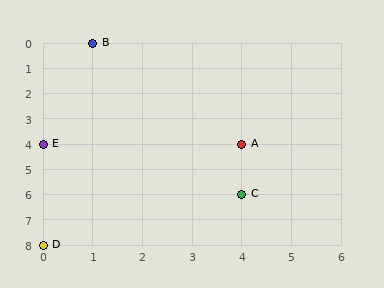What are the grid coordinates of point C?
Point C is at grid coordinates (4, 6).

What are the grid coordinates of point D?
Point D is at grid coordinates (0, 8).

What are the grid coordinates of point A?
Point A is at grid coordinates (4, 4).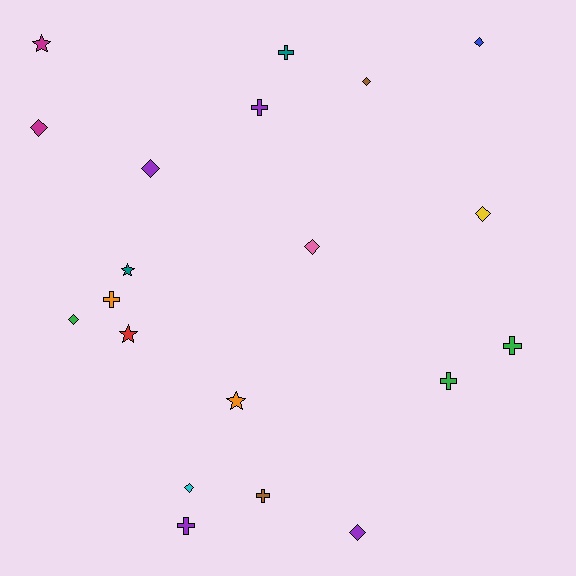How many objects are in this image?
There are 20 objects.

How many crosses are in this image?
There are 7 crosses.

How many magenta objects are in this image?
There are 2 magenta objects.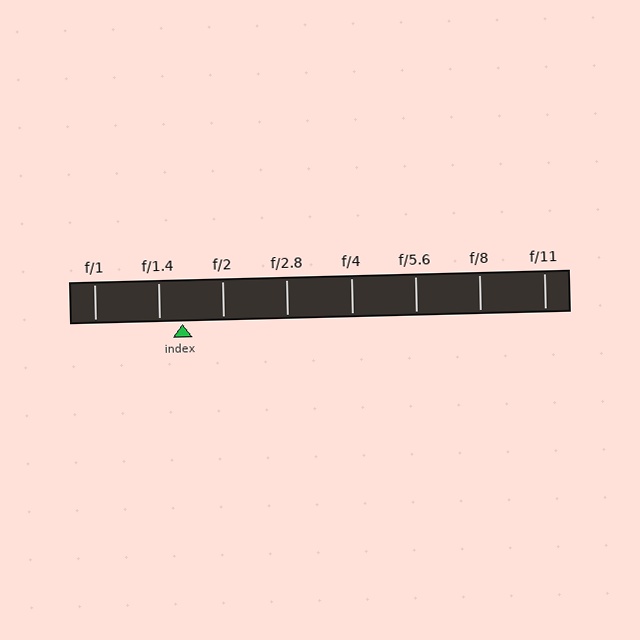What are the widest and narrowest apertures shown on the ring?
The widest aperture shown is f/1 and the narrowest is f/11.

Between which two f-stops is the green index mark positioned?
The index mark is between f/1.4 and f/2.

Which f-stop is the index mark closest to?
The index mark is closest to f/1.4.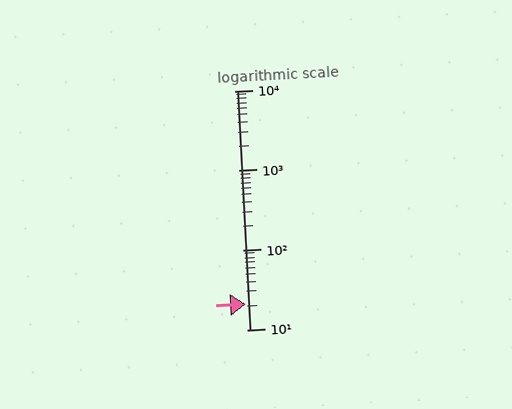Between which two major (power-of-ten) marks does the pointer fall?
The pointer is between 10 and 100.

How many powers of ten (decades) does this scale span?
The scale spans 3 decades, from 10 to 10000.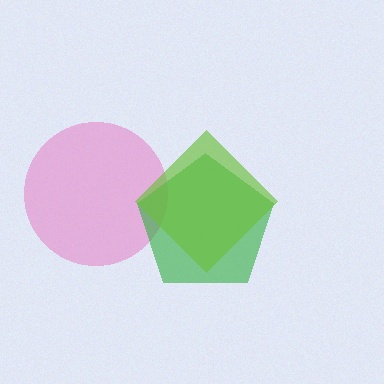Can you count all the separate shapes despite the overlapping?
Yes, there are 3 separate shapes.